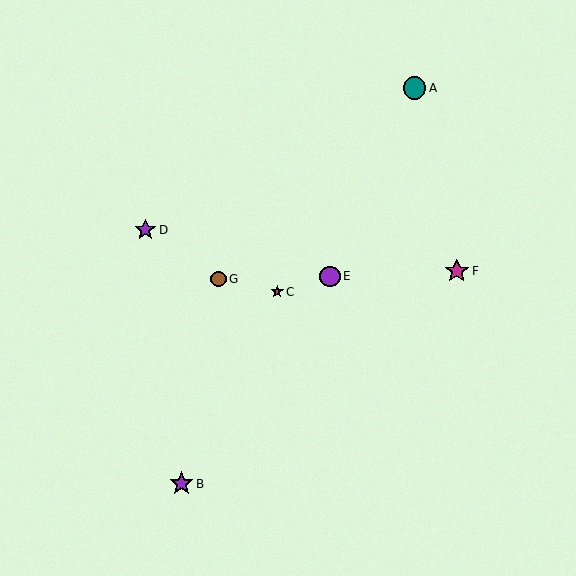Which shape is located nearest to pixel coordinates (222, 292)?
The brown circle (labeled G) at (218, 279) is nearest to that location.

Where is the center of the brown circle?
The center of the brown circle is at (218, 279).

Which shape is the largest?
The magenta star (labeled F) is the largest.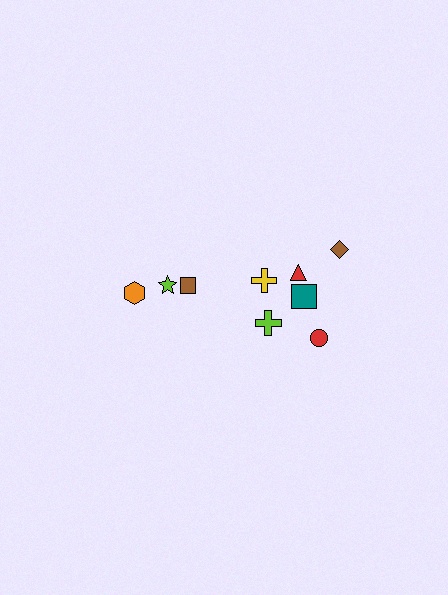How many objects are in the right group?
There are 6 objects.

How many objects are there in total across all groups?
There are 9 objects.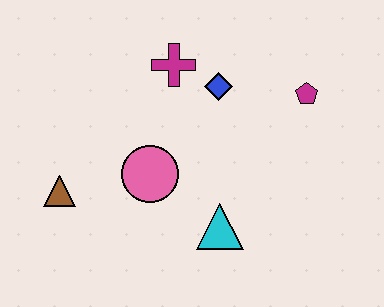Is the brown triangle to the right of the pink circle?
No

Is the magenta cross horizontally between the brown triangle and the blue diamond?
Yes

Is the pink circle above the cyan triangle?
Yes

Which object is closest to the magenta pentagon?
The blue diamond is closest to the magenta pentagon.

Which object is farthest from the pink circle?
The magenta pentagon is farthest from the pink circle.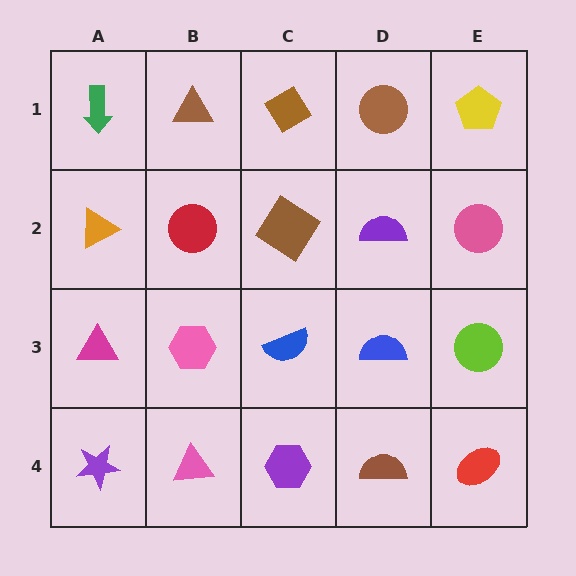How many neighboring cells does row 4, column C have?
3.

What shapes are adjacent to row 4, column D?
A blue semicircle (row 3, column D), a purple hexagon (row 4, column C), a red ellipse (row 4, column E).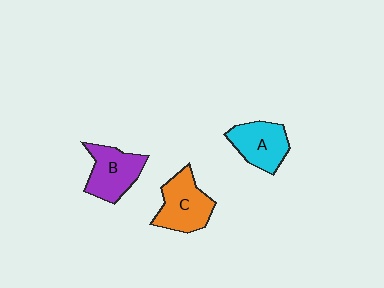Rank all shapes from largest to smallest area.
From largest to smallest: C (orange), B (purple), A (cyan).